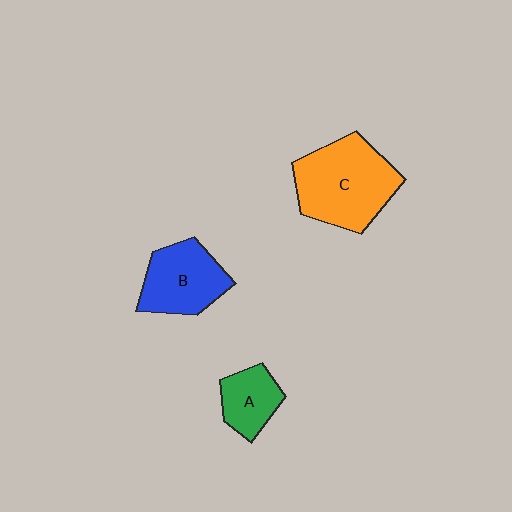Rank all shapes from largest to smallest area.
From largest to smallest: C (orange), B (blue), A (green).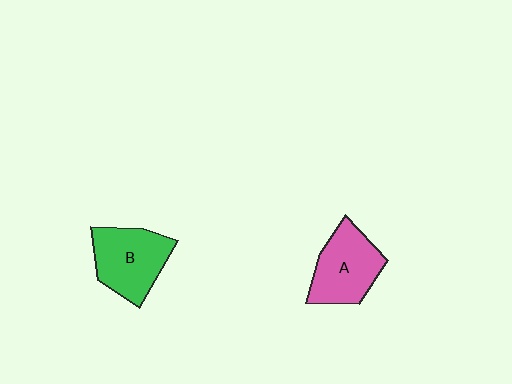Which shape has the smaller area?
Shape A (pink).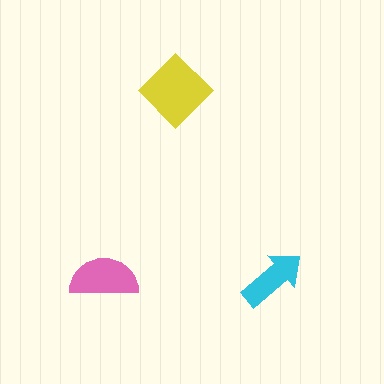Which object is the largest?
The yellow diamond.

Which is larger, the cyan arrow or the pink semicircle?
The pink semicircle.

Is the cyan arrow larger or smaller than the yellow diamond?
Smaller.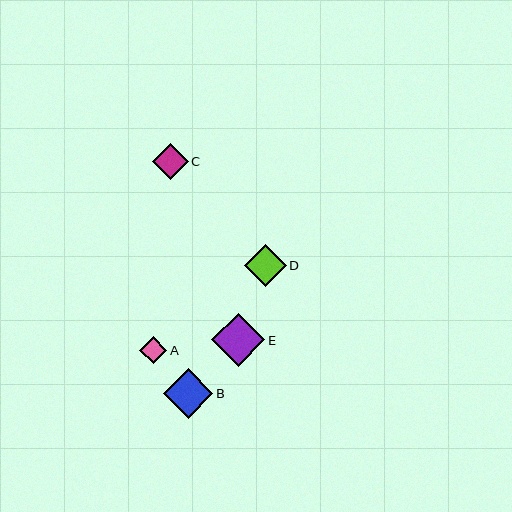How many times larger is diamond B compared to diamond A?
Diamond B is approximately 1.8 times the size of diamond A.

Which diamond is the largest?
Diamond E is the largest with a size of approximately 53 pixels.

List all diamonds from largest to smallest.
From largest to smallest: E, B, D, C, A.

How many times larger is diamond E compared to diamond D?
Diamond E is approximately 1.3 times the size of diamond D.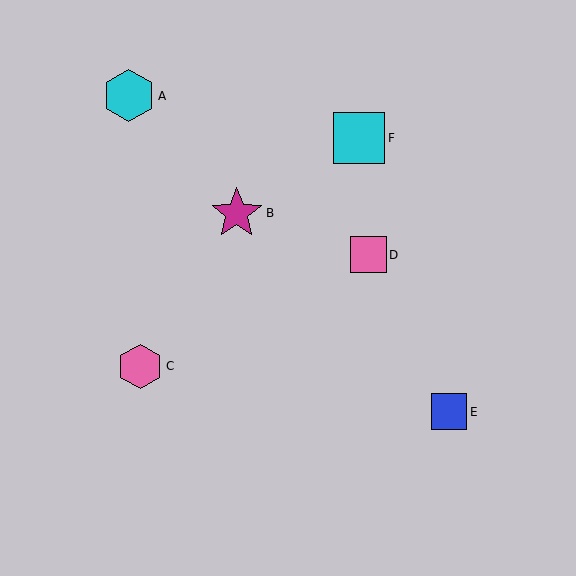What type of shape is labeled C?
Shape C is a pink hexagon.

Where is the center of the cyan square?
The center of the cyan square is at (359, 138).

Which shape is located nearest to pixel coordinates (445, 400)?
The blue square (labeled E) at (449, 412) is nearest to that location.